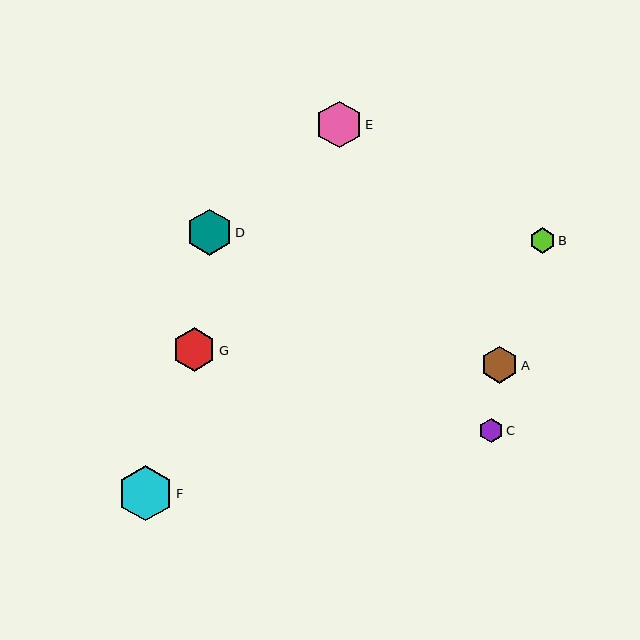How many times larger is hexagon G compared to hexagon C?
Hexagon G is approximately 1.8 times the size of hexagon C.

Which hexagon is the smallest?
Hexagon C is the smallest with a size of approximately 24 pixels.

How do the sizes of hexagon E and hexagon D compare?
Hexagon E and hexagon D are approximately the same size.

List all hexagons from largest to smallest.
From largest to smallest: F, E, D, G, A, B, C.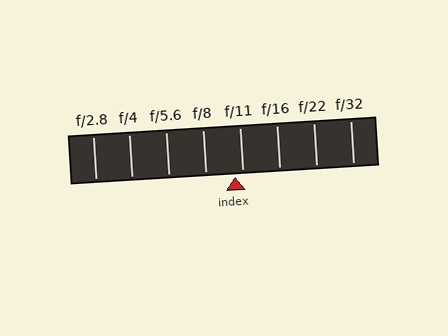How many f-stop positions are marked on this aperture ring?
There are 8 f-stop positions marked.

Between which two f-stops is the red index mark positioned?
The index mark is between f/8 and f/11.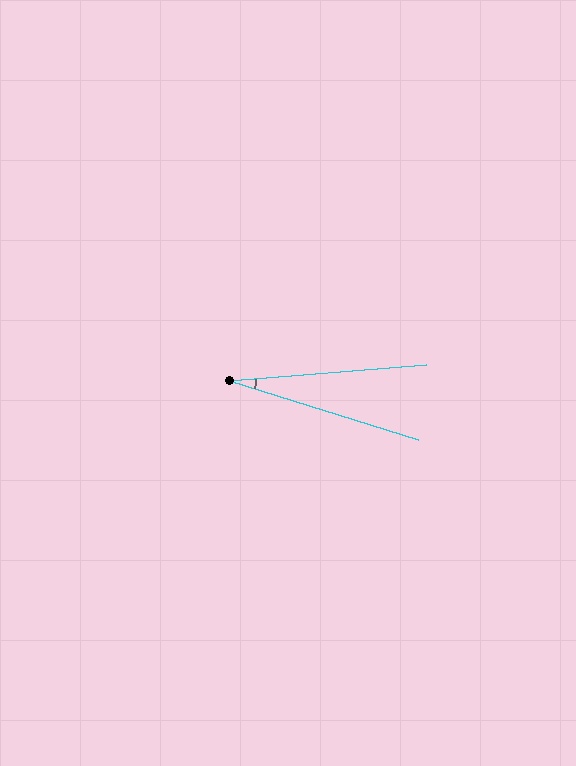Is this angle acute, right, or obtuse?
It is acute.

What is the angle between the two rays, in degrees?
Approximately 22 degrees.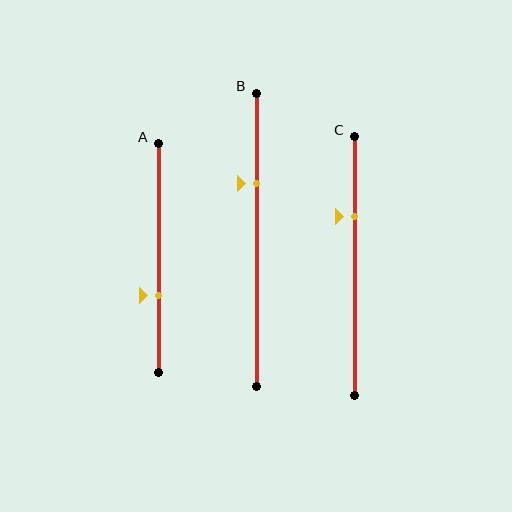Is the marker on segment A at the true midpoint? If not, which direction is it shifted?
No, the marker on segment A is shifted downward by about 17% of the segment length.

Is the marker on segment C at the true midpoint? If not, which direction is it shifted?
No, the marker on segment C is shifted upward by about 19% of the segment length.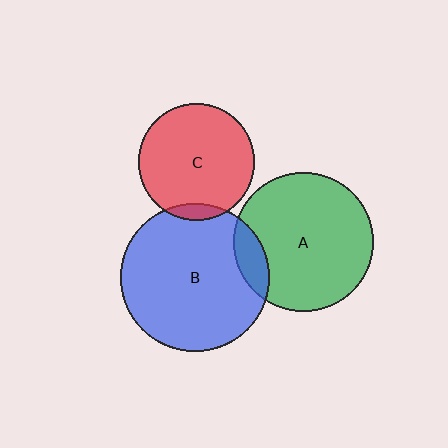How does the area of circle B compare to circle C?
Approximately 1.6 times.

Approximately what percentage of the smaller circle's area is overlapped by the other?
Approximately 10%.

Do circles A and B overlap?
Yes.